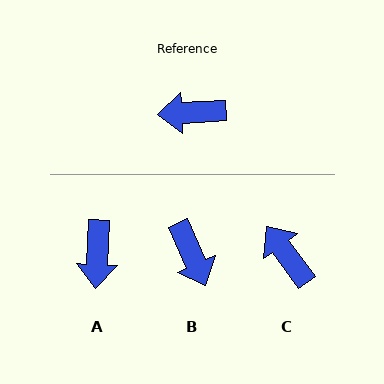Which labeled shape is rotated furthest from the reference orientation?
B, about 110 degrees away.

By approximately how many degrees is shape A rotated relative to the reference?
Approximately 84 degrees counter-clockwise.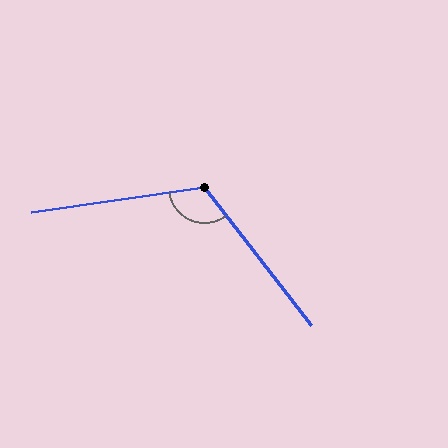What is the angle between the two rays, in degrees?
Approximately 120 degrees.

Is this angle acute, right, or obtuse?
It is obtuse.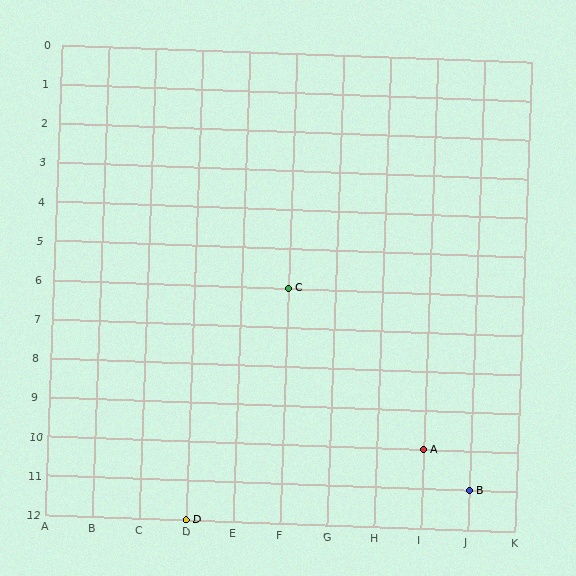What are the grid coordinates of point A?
Point A is at grid coordinates (I, 10).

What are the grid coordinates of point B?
Point B is at grid coordinates (J, 11).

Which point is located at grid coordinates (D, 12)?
Point D is at (D, 12).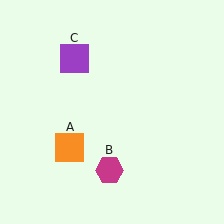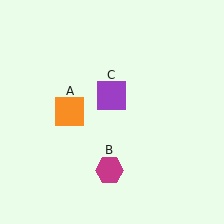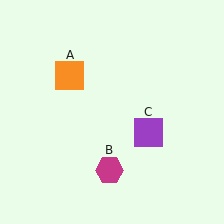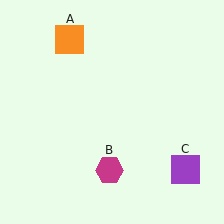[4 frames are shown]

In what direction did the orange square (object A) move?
The orange square (object A) moved up.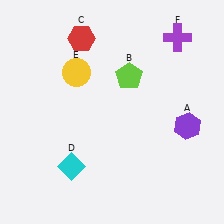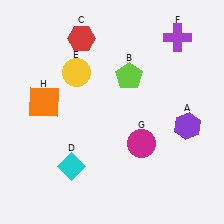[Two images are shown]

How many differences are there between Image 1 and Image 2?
There are 2 differences between the two images.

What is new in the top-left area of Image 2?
An orange square (H) was added in the top-left area of Image 2.